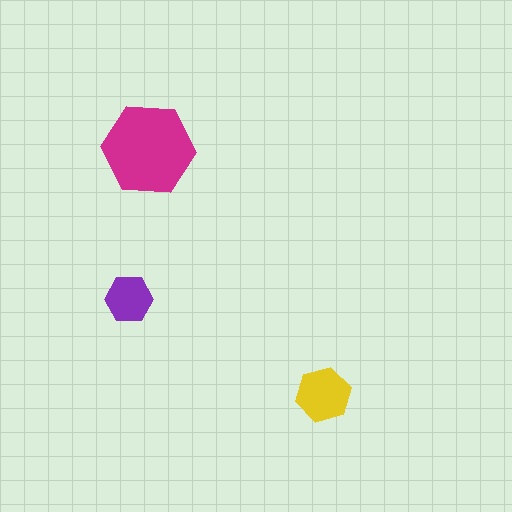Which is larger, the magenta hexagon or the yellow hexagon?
The magenta one.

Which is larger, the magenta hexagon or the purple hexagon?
The magenta one.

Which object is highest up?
The magenta hexagon is topmost.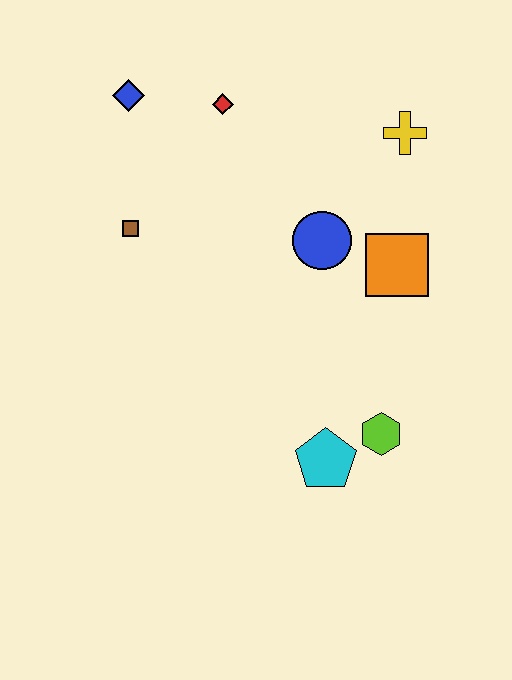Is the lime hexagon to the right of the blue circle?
Yes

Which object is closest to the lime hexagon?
The cyan pentagon is closest to the lime hexagon.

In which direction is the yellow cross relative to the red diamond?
The yellow cross is to the right of the red diamond.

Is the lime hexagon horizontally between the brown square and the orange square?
Yes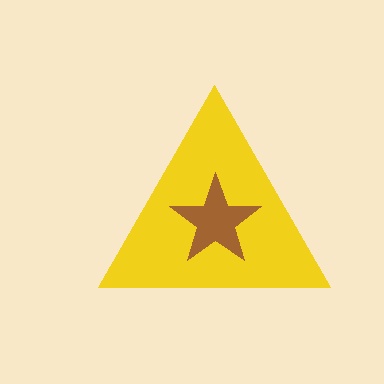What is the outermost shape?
The yellow triangle.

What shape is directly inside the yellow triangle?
The brown star.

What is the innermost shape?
The brown star.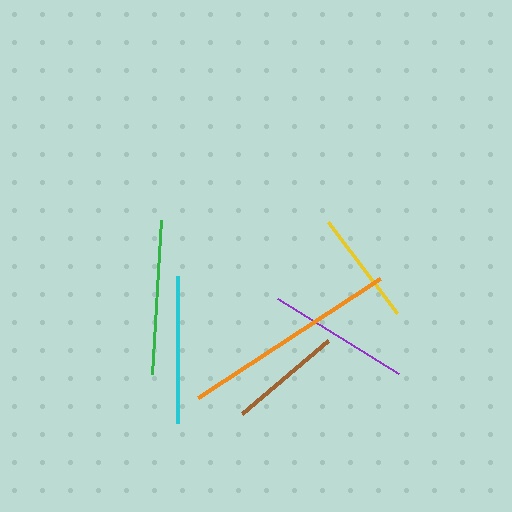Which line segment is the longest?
The orange line is the longest at approximately 217 pixels.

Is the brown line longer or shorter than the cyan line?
The cyan line is longer than the brown line.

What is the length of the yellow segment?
The yellow segment is approximately 114 pixels long.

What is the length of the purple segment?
The purple segment is approximately 142 pixels long.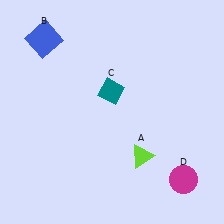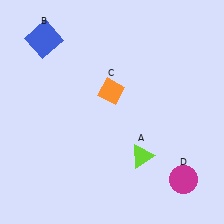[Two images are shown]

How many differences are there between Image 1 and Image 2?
There is 1 difference between the two images.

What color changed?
The diamond (C) changed from teal in Image 1 to orange in Image 2.